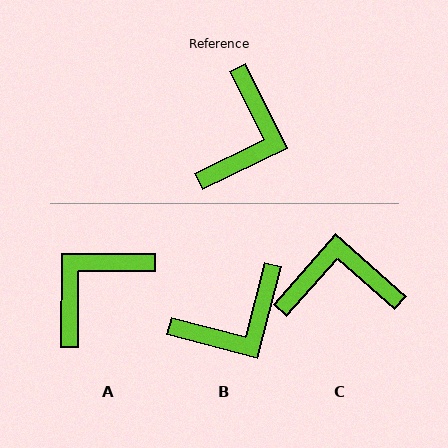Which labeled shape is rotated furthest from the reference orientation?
A, about 154 degrees away.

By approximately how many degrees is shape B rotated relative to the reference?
Approximately 41 degrees clockwise.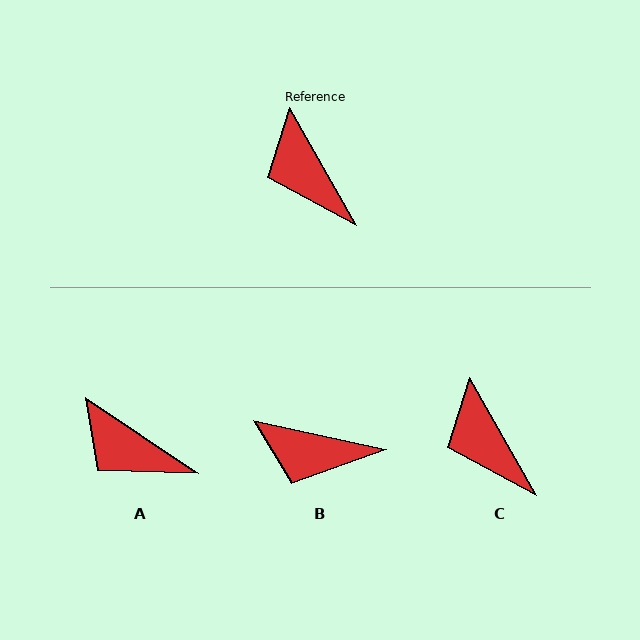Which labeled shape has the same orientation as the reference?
C.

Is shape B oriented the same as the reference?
No, it is off by about 48 degrees.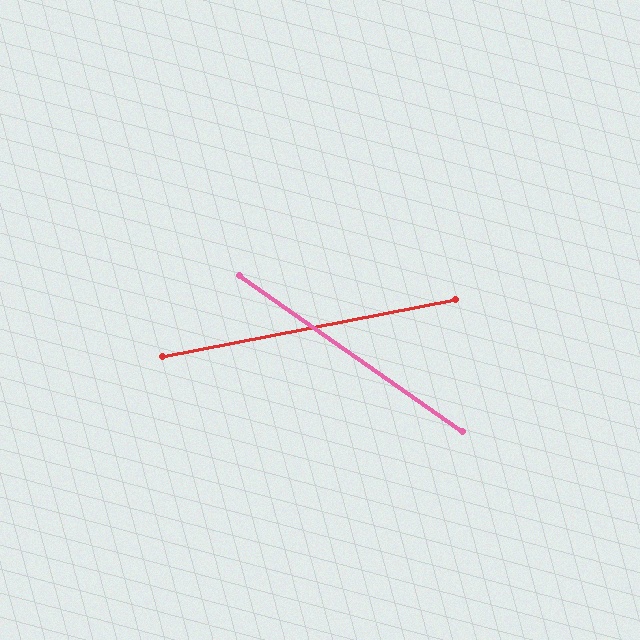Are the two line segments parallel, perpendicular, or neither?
Neither parallel nor perpendicular — they differ by about 46°.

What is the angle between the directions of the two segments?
Approximately 46 degrees.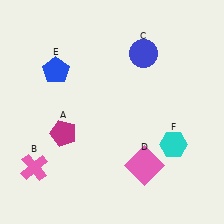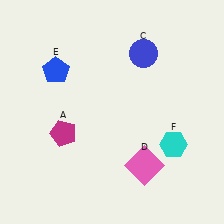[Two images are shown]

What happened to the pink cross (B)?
The pink cross (B) was removed in Image 2. It was in the bottom-left area of Image 1.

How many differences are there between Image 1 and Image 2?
There is 1 difference between the two images.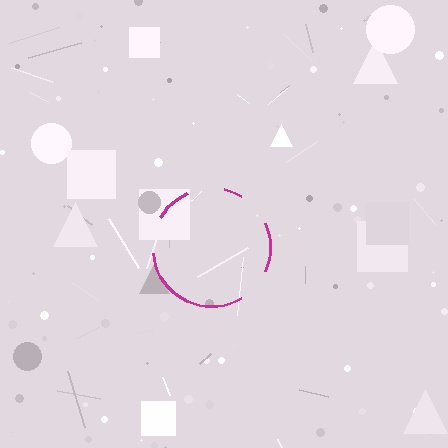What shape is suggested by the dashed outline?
The dashed outline suggests a circle.